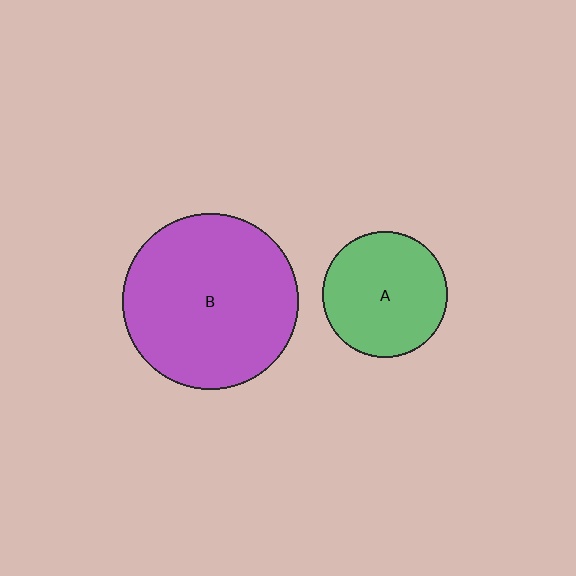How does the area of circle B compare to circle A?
Approximately 2.0 times.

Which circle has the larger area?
Circle B (purple).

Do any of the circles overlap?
No, none of the circles overlap.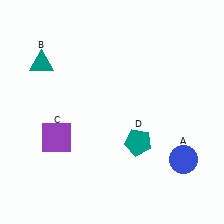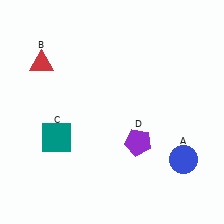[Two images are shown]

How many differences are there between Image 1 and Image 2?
There are 3 differences between the two images.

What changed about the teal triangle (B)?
In Image 1, B is teal. In Image 2, it changed to red.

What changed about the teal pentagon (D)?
In Image 1, D is teal. In Image 2, it changed to purple.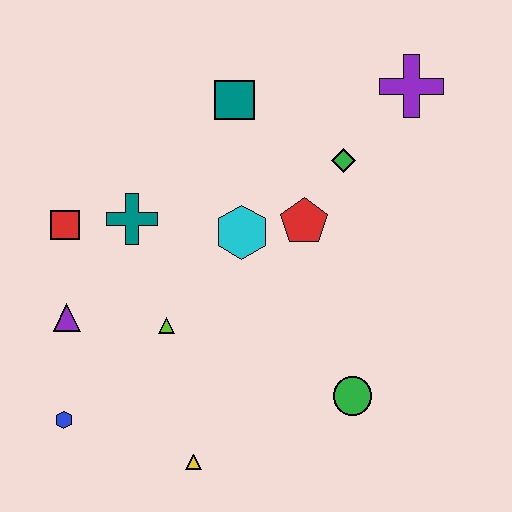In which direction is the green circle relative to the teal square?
The green circle is below the teal square.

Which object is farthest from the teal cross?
The purple cross is farthest from the teal cross.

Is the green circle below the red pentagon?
Yes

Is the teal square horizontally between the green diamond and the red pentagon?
No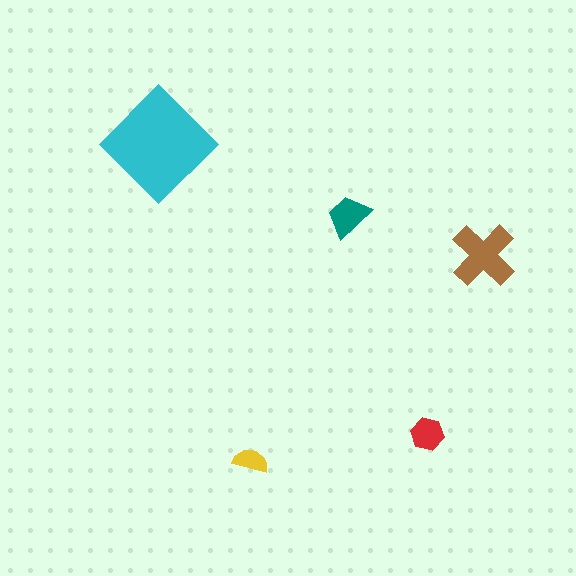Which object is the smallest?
The yellow semicircle.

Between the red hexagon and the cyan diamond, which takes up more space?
The cyan diamond.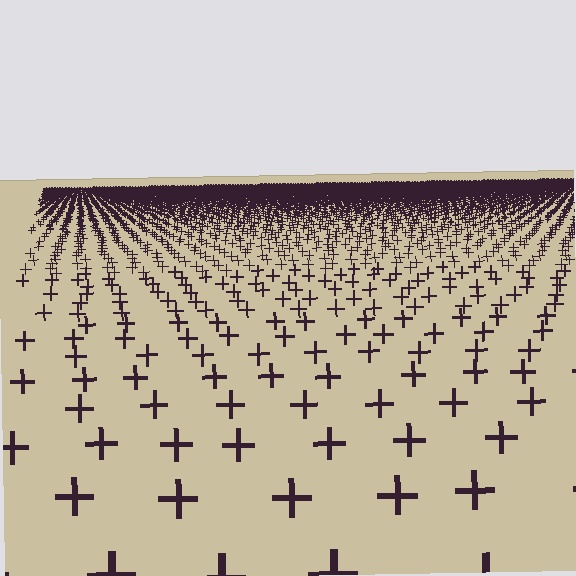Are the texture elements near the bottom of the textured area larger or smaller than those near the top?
Larger. Near the bottom, elements are closer to the viewer and appear at a bigger on-screen size.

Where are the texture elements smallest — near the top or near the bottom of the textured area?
Near the top.